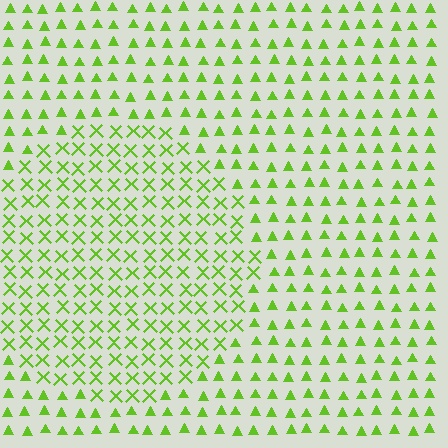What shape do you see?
I see a circle.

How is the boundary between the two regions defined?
The boundary is defined by a change in element shape: X marks inside vs. triangles outside. All elements share the same color and spacing.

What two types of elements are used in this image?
The image uses X marks inside the circle region and triangles outside it.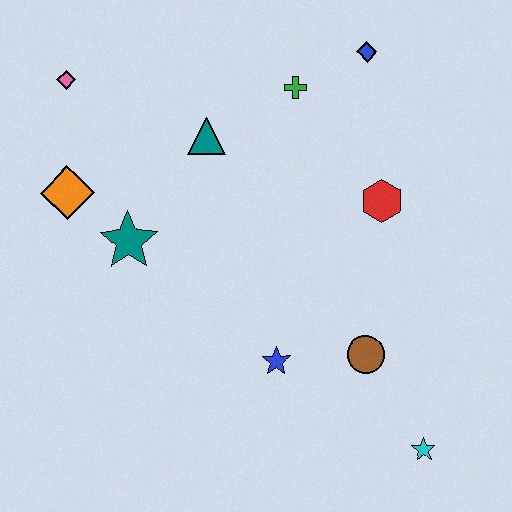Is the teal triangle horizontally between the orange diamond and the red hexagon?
Yes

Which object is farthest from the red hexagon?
The pink diamond is farthest from the red hexagon.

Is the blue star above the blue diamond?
No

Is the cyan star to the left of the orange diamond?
No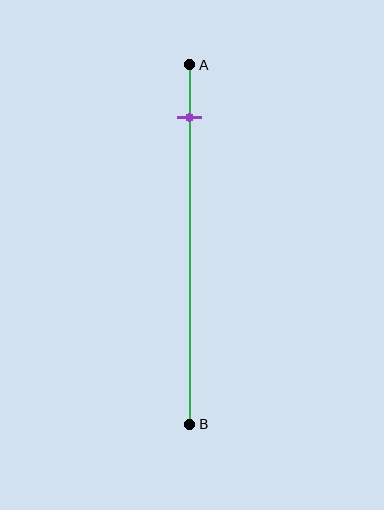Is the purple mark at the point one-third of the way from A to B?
No, the mark is at about 15% from A, not at the 33% one-third point.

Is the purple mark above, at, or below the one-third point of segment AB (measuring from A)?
The purple mark is above the one-third point of segment AB.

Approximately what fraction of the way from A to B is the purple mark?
The purple mark is approximately 15% of the way from A to B.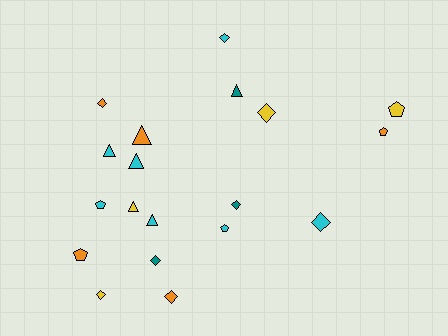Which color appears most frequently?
Cyan, with 7 objects.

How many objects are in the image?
There are 19 objects.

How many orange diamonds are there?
There are 2 orange diamonds.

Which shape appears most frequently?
Diamond, with 8 objects.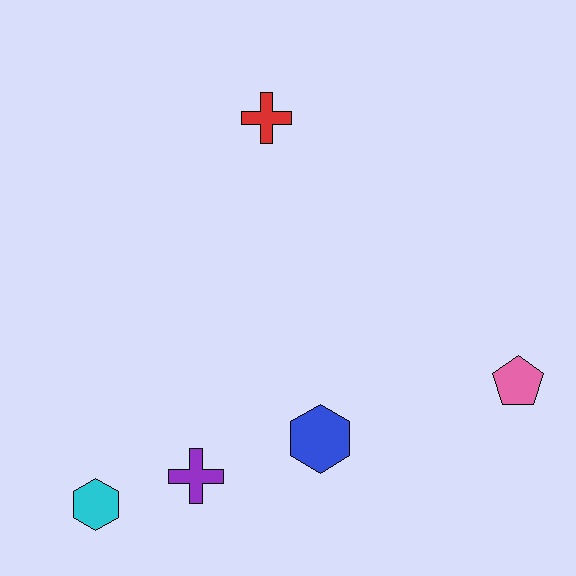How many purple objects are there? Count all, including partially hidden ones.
There is 1 purple object.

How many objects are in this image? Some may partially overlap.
There are 5 objects.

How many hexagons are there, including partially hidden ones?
There are 2 hexagons.